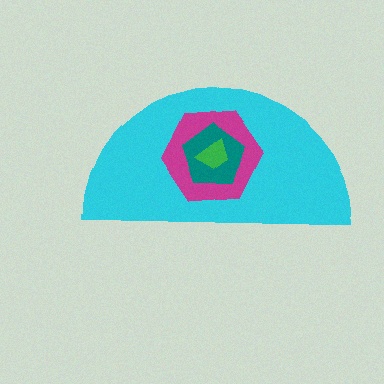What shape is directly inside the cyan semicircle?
The magenta hexagon.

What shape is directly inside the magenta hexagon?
The teal pentagon.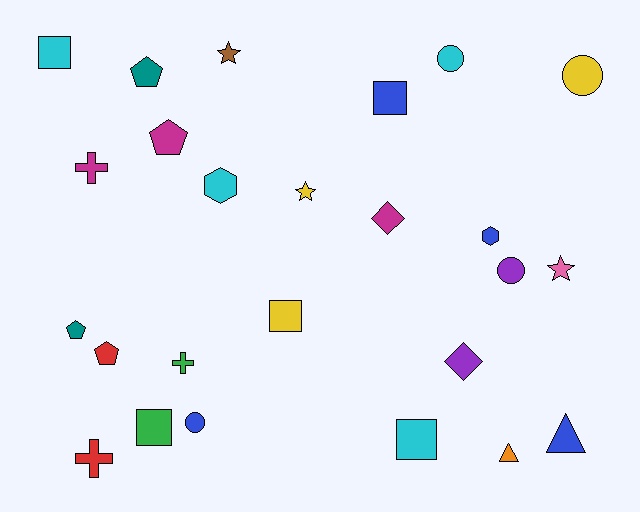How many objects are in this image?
There are 25 objects.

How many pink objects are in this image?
There is 1 pink object.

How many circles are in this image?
There are 4 circles.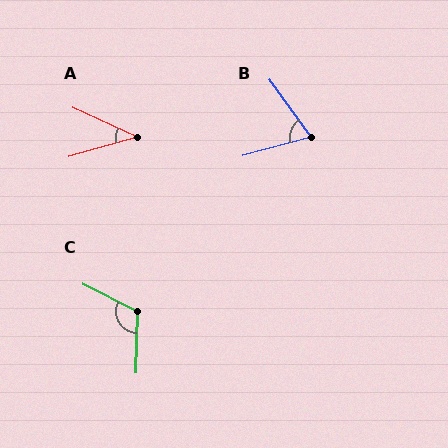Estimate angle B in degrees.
Approximately 70 degrees.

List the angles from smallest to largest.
A (40°), B (70°), C (115°).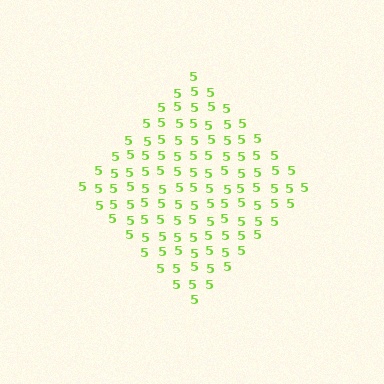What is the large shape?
The large shape is a diamond.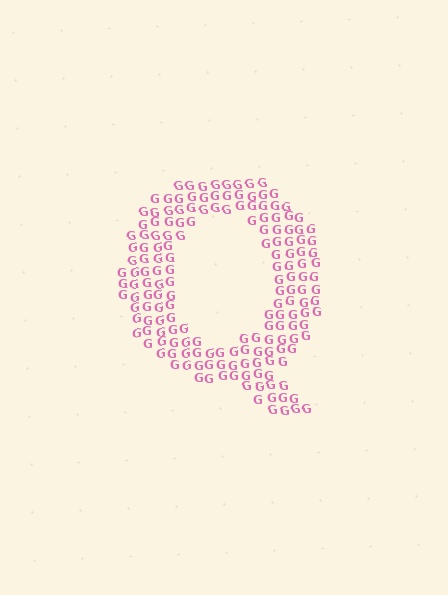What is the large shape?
The large shape is the letter Q.